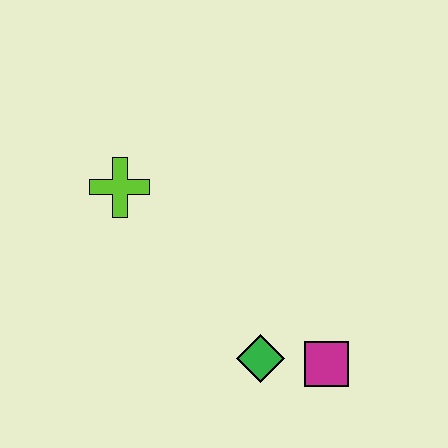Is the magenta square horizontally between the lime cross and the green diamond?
No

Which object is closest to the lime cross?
The green diamond is closest to the lime cross.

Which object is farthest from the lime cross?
The magenta square is farthest from the lime cross.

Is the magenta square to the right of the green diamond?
Yes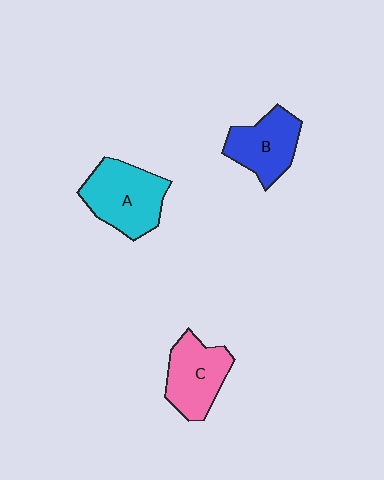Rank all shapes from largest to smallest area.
From largest to smallest: A (cyan), C (pink), B (blue).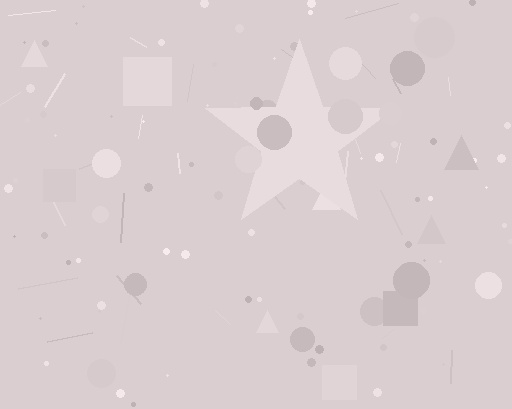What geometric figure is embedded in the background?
A star is embedded in the background.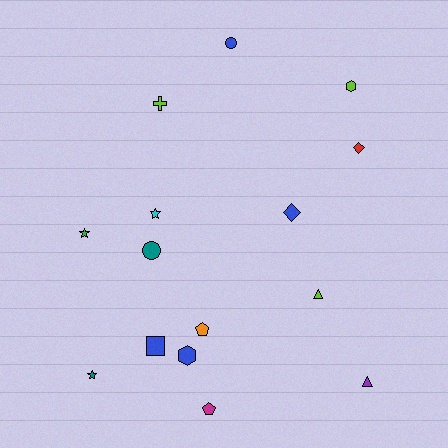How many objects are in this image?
There are 15 objects.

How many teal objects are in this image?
There are 2 teal objects.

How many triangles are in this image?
There are 2 triangles.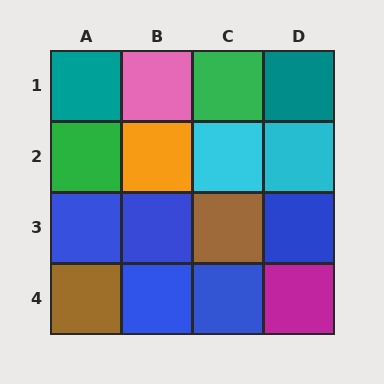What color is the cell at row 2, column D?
Cyan.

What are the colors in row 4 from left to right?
Brown, blue, blue, magenta.